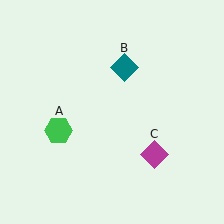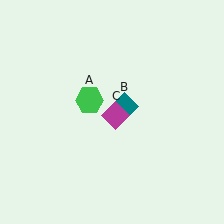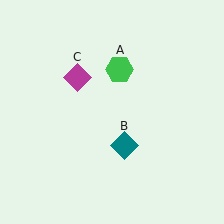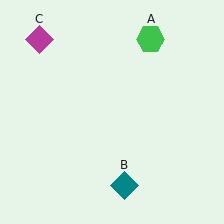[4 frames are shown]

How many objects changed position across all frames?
3 objects changed position: green hexagon (object A), teal diamond (object B), magenta diamond (object C).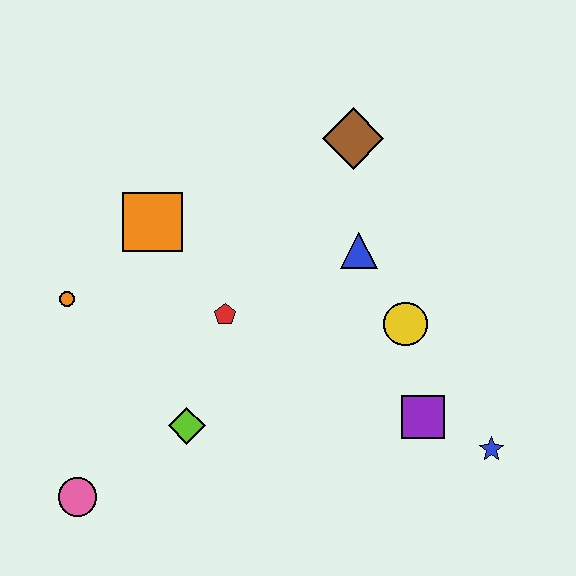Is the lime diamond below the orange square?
Yes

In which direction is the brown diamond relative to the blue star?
The brown diamond is above the blue star.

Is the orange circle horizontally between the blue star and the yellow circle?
No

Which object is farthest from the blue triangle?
The pink circle is farthest from the blue triangle.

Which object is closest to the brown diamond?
The blue triangle is closest to the brown diamond.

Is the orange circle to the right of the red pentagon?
No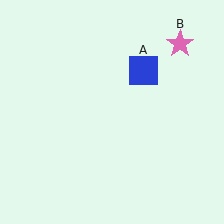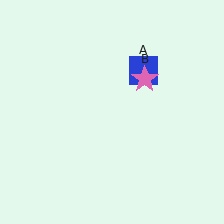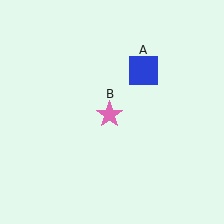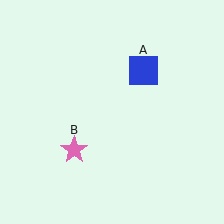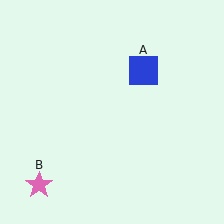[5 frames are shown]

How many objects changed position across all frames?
1 object changed position: pink star (object B).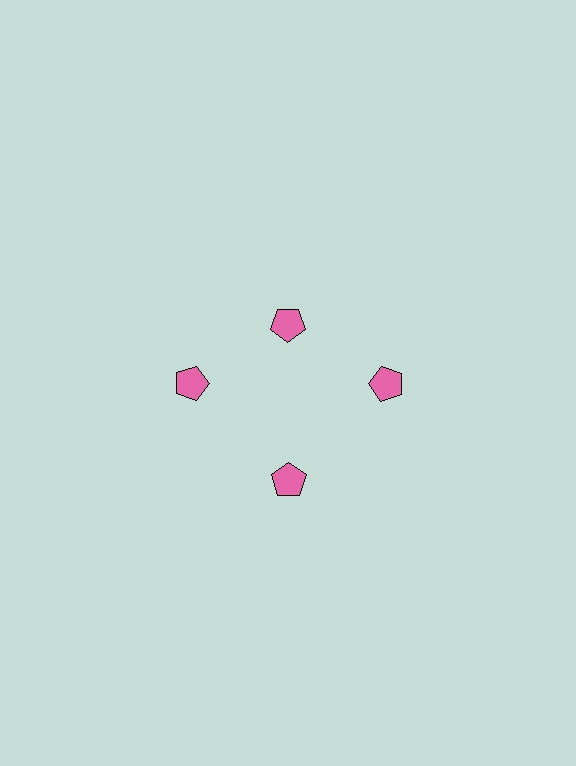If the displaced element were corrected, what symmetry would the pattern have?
It would have 4-fold rotational symmetry — the pattern would map onto itself every 90 degrees.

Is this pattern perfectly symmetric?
No. The 4 pink pentagons are arranged in a ring, but one element near the 12 o'clock position is pulled inward toward the center, breaking the 4-fold rotational symmetry.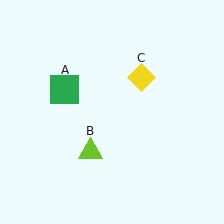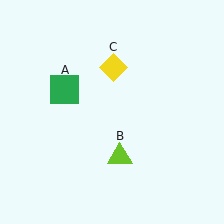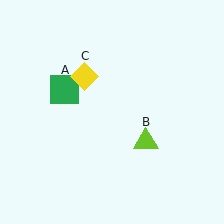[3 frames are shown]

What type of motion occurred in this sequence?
The lime triangle (object B), yellow diamond (object C) rotated counterclockwise around the center of the scene.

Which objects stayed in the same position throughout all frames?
Green square (object A) remained stationary.